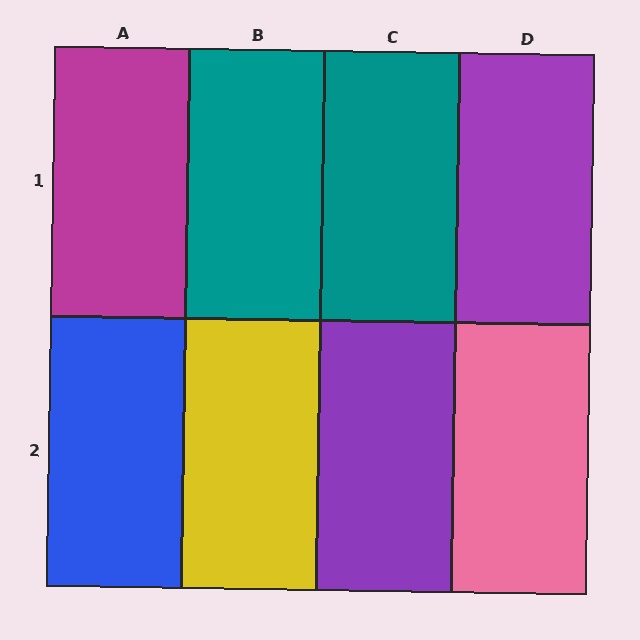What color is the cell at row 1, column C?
Teal.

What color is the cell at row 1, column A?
Magenta.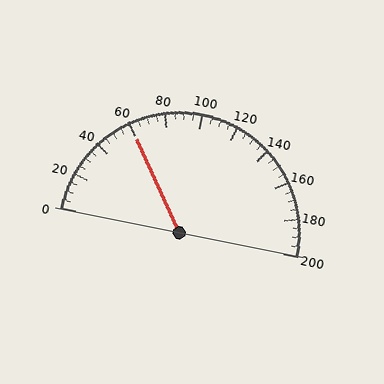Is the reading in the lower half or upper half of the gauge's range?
The reading is in the lower half of the range (0 to 200).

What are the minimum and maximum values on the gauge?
The gauge ranges from 0 to 200.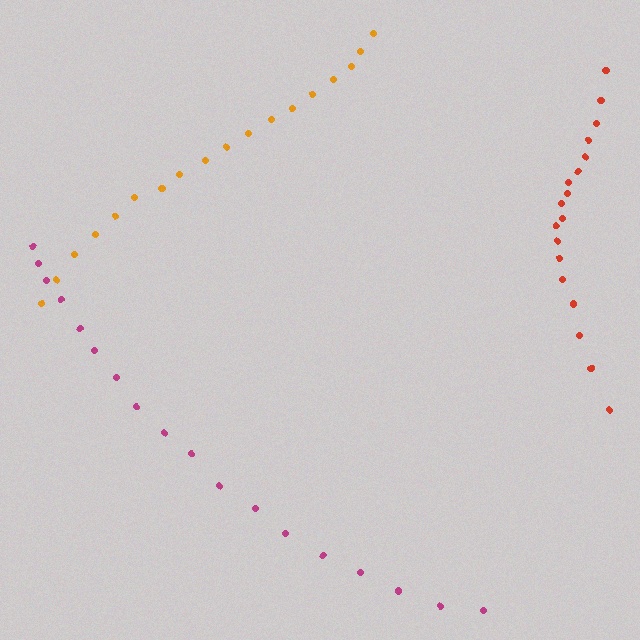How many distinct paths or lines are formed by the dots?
There are 3 distinct paths.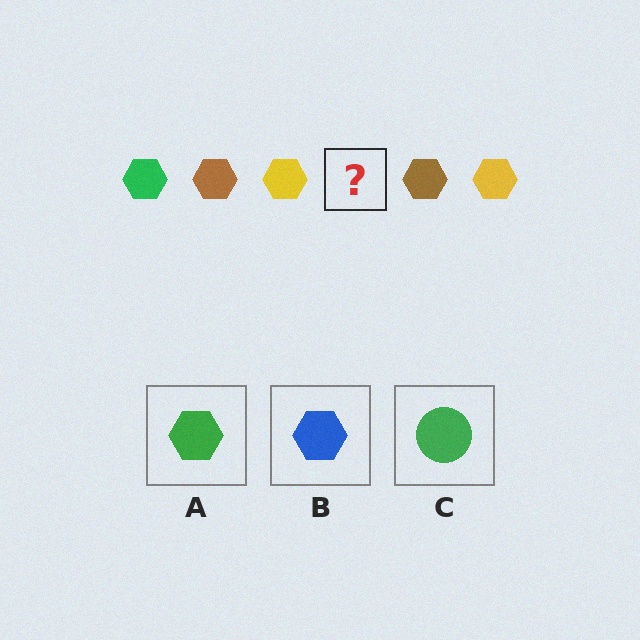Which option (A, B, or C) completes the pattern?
A.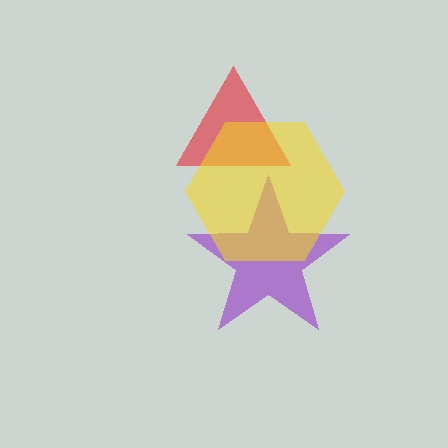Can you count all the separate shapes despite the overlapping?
Yes, there are 3 separate shapes.